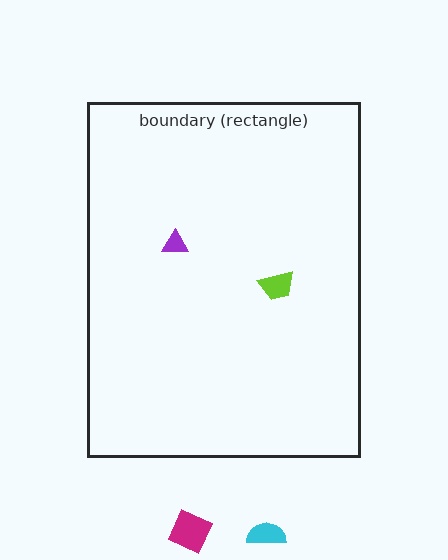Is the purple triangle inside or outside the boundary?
Inside.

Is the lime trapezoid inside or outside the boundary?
Inside.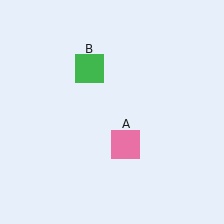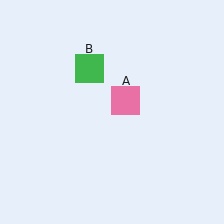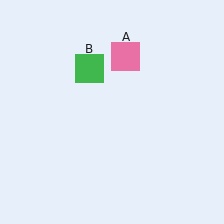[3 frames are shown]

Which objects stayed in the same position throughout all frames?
Green square (object B) remained stationary.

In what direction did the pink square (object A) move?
The pink square (object A) moved up.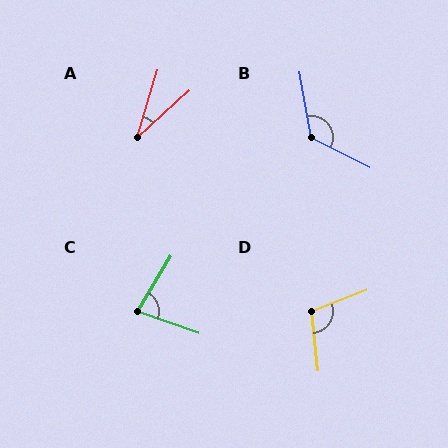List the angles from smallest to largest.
A (31°), C (79°), D (105°), B (127°).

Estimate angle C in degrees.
Approximately 79 degrees.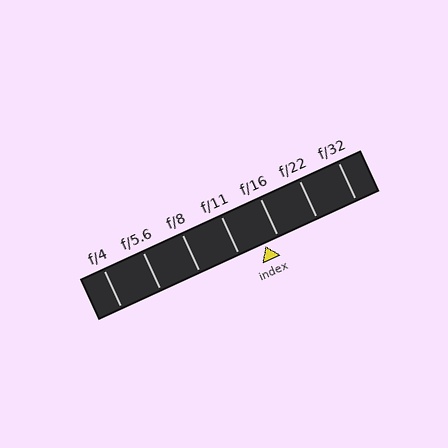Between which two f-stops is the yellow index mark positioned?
The index mark is between f/11 and f/16.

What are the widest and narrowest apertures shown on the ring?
The widest aperture shown is f/4 and the narrowest is f/32.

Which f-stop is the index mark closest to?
The index mark is closest to f/16.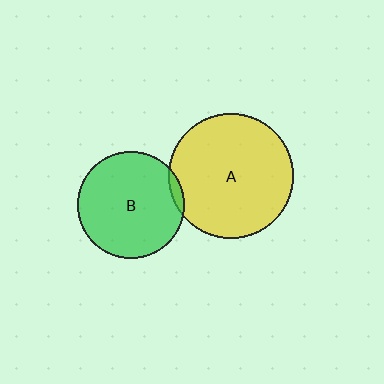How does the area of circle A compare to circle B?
Approximately 1.4 times.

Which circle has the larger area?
Circle A (yellow).